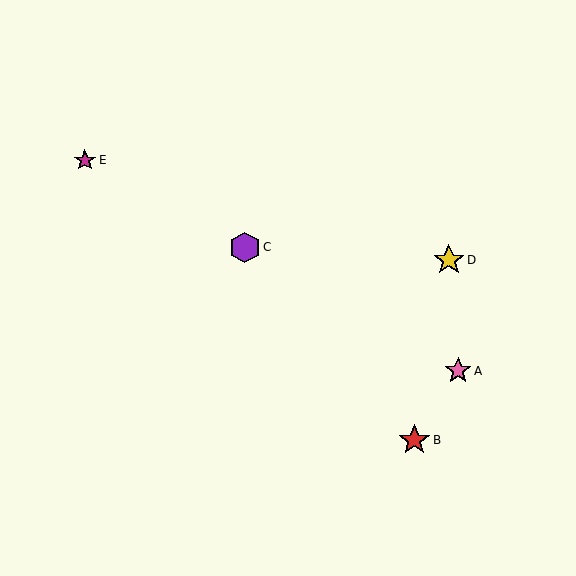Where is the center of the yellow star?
The center of the yellow star is at (449, 260).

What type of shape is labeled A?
Shape A is a pink star.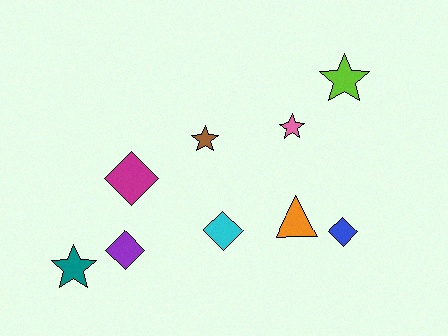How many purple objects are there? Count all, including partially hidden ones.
There is 1 purple object.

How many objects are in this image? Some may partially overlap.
There are 9 objects.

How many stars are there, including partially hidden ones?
There are 4 stars.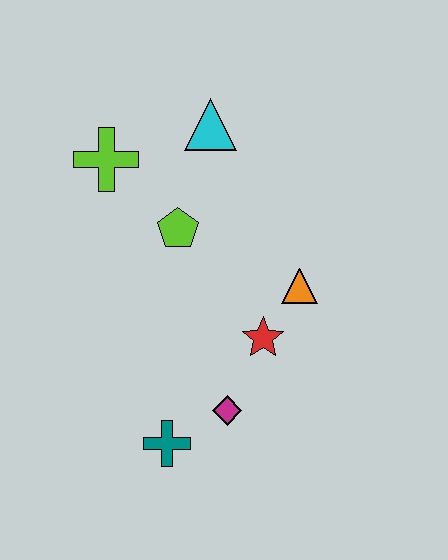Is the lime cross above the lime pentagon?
Yes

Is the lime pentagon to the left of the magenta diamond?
Yes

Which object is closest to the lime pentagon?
The lime cross is closest to the lime pentagon.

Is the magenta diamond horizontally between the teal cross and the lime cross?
No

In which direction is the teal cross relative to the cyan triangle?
The teal cross is below the cyan triangle.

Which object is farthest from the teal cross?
The cyan triangle is farthest from the teal cross.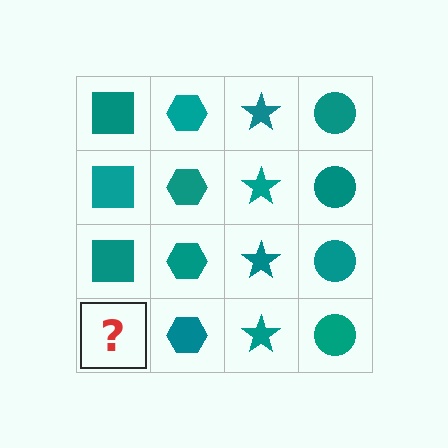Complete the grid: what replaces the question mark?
The question mark should be replaced with a teal square.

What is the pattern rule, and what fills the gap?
The rule is that each column has a consistent shape. The gap should be filled with a teal square.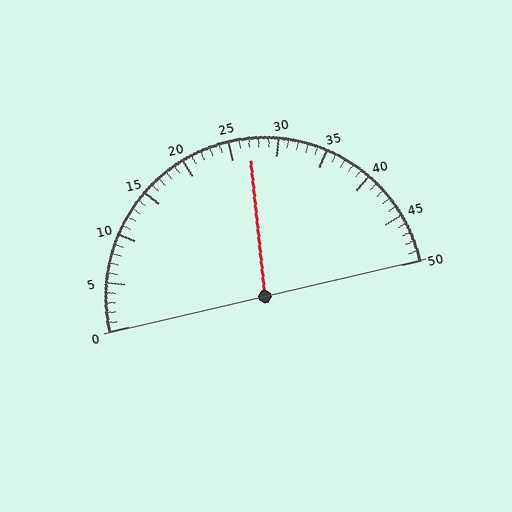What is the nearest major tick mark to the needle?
The nearest major tick mark is 25.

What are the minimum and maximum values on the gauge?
The gauge ranges from 0 to 50.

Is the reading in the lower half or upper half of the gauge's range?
The reading is in the upper half of the range (0 to 50).